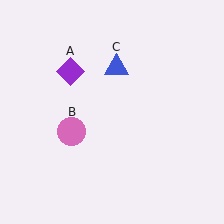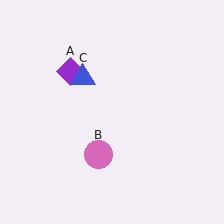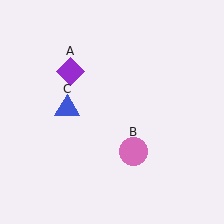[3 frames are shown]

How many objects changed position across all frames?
2 objects changed position: pink circle (object B), blue triangle (object C).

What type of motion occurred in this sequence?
The pink circle (object B), blue triangle (object C) rotated counterclockwise around the center of the scene.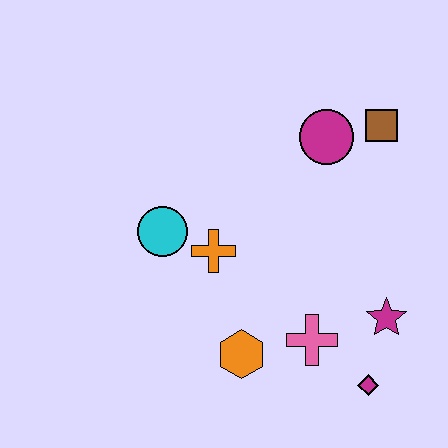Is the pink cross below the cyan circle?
Yes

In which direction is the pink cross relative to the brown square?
The pink cross is below the brown square.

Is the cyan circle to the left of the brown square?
Yes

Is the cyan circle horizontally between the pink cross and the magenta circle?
No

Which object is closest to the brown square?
The magenta circle is closest to the brown square.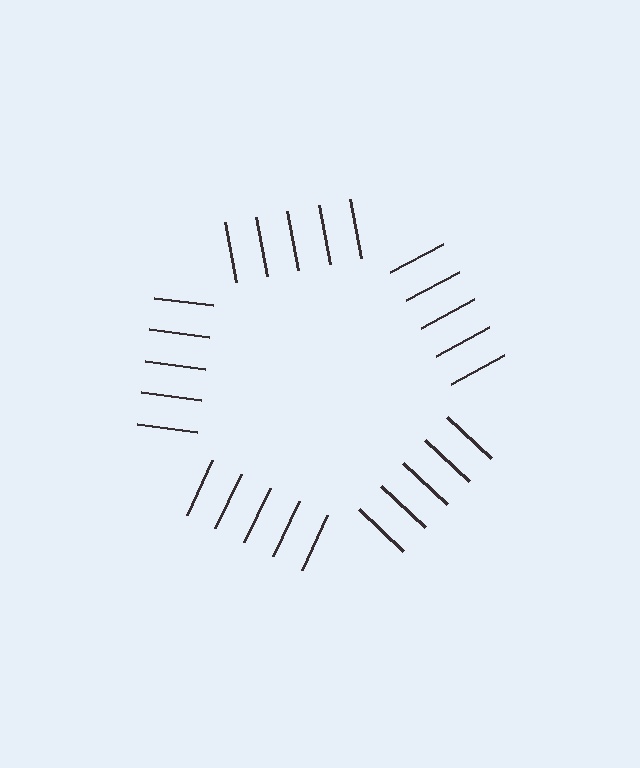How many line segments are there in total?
25 — 5 along each of the 5 edges.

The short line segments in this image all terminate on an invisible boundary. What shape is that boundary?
An illusory pentagon — the line segments terminate on its edges but no continuous stroke is drawn.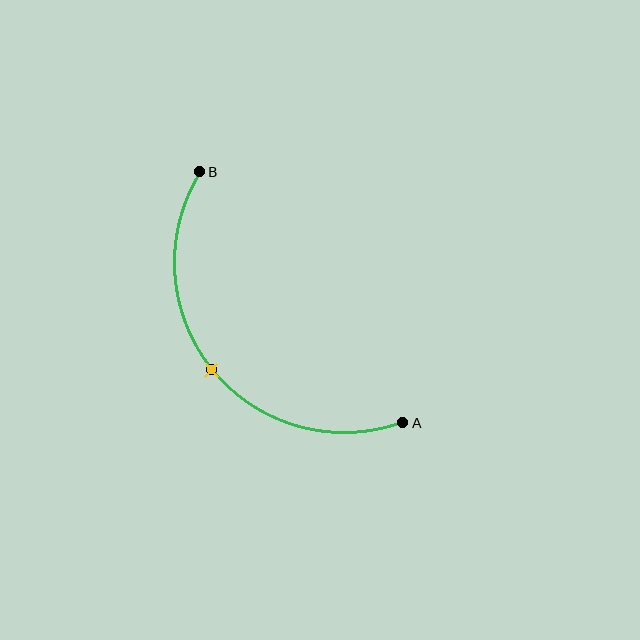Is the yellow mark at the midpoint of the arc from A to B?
Yes. The yellow mark lies on the arc at equal arc-length from both A and B — it is the arc midpoint.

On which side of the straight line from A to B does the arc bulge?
The arc bulges below and to the left of the straight line connecting A and B.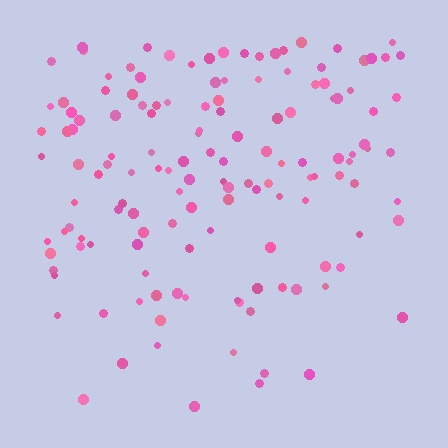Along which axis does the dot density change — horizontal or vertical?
Vertical.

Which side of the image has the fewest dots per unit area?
The bottom.